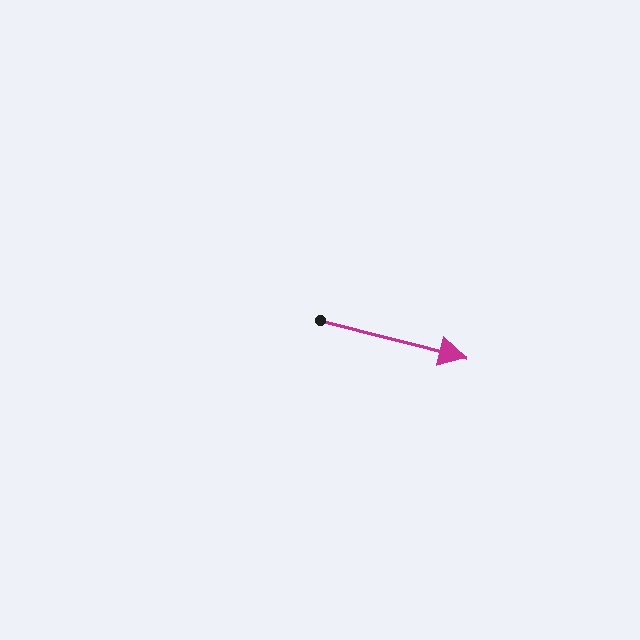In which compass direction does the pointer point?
East.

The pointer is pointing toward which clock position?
Roughly 3 o'clock.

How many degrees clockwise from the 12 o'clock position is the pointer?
Approximately 104 degrees.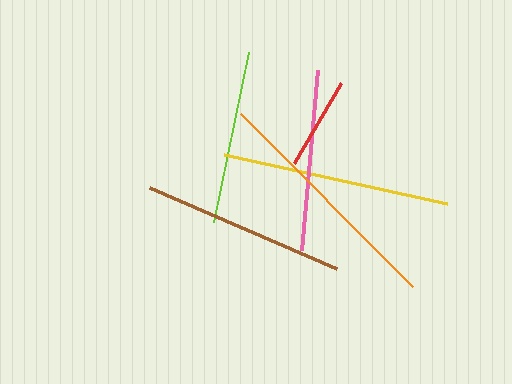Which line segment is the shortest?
The red line is the shortest at approximately 93 pixels.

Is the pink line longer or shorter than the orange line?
The orange line is longer than the pink line.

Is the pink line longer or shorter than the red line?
The pink line is longer than the red line.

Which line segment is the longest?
The orange line is the longest at approximately 244 pixels.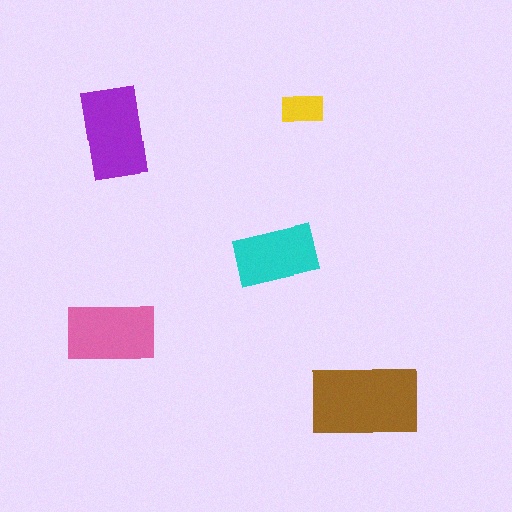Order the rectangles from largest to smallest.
the brown one, the purple one, the pink one, the cyan one, the yellow one.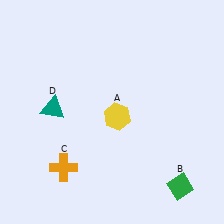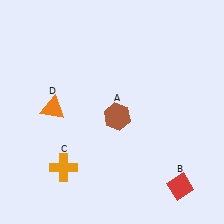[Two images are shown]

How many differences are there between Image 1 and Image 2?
There are 3 differences between the two images.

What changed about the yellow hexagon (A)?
In Image 1, A is yellow. In Image 2, it changed to brown.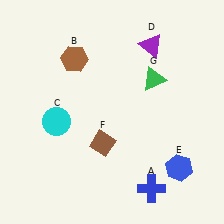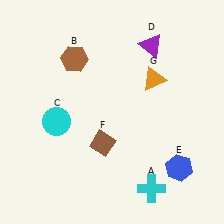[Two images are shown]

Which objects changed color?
A changed from blue to cyan. G changed from green to orange.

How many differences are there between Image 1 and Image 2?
There are 2 differences between the two images.